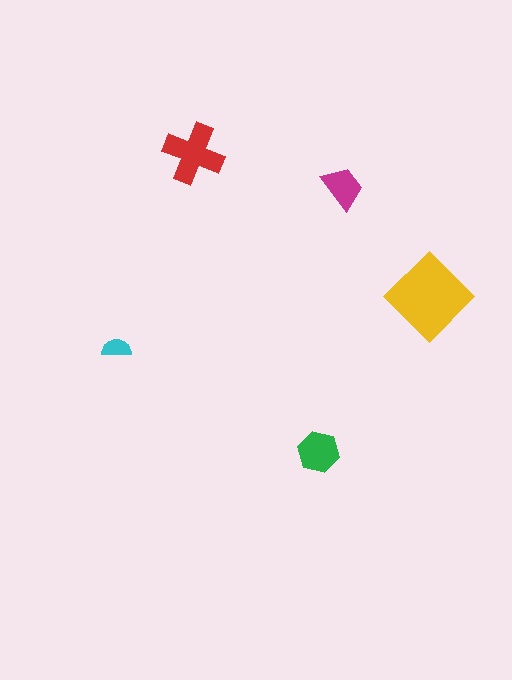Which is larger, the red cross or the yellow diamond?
The yellow diamond.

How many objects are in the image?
There are 5 objects in the image.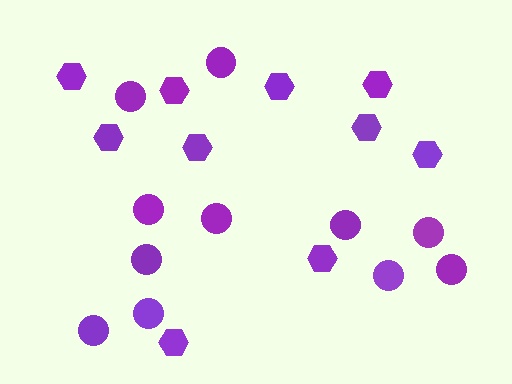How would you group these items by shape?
There are 2 groups: one group of circles (11) and one group of hexagons (10).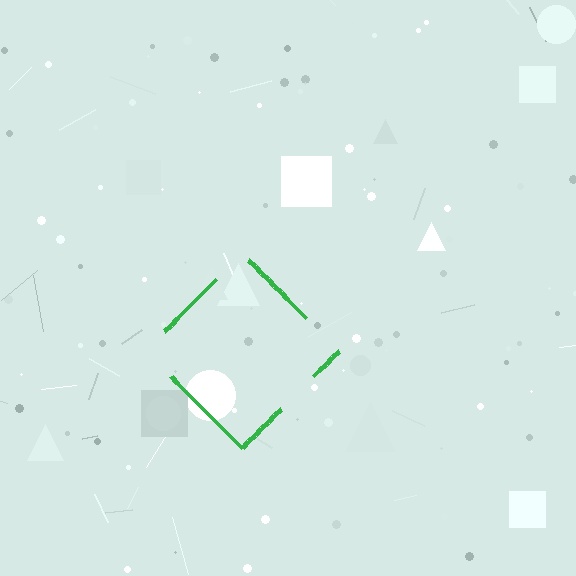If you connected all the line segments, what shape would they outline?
They would outline a diamond.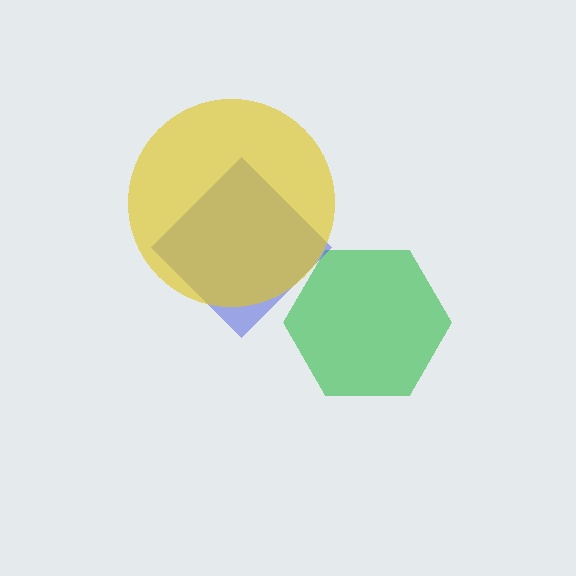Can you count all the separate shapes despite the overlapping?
Yes, there are 3 separate shapes.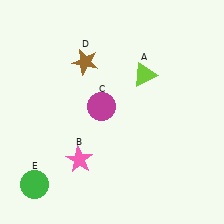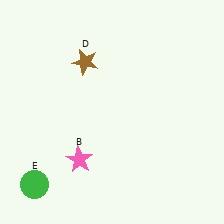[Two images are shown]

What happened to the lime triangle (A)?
The lime triangle (A) was removed in Image 2. It was in the top-right area of Image 1.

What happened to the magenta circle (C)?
The magenta circle (C) was removed in Image 2. It was in the top-left area of Image 1.